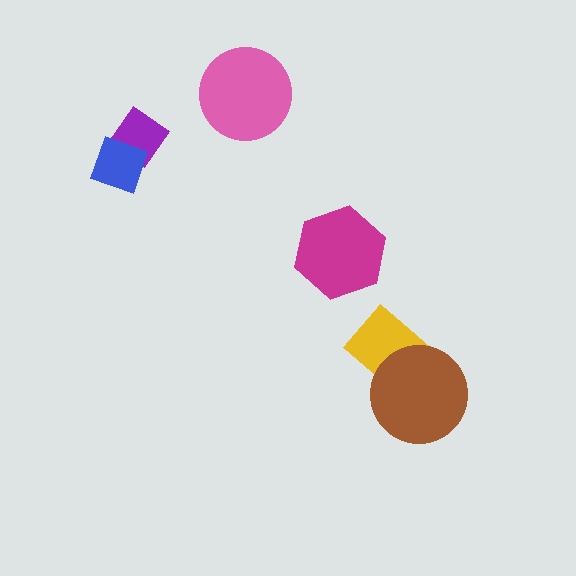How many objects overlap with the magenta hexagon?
0 objects overlap with the magenta hexagon.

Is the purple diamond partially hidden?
Yes, it is partially covered by another shape.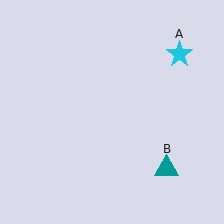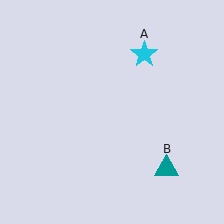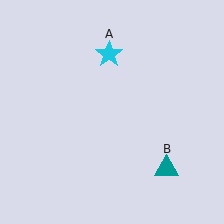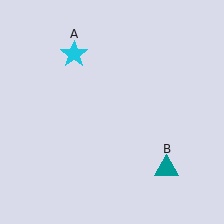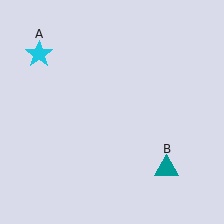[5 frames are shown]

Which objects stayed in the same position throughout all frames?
Teal triangle (object B) remained stationary.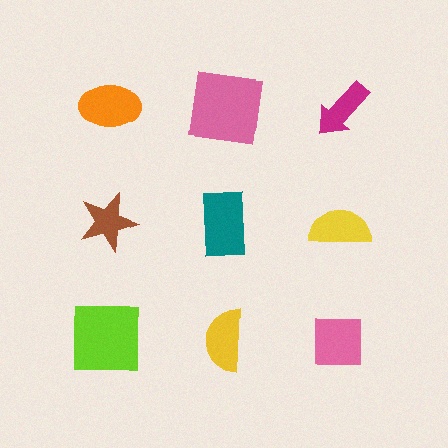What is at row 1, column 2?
A pink square.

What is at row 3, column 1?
A lime square.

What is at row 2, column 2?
A teal rectangle.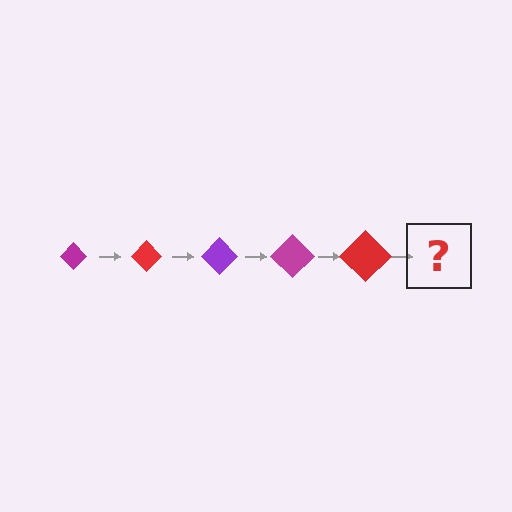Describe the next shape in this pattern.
It should be a purple diamond, larger than the previous one.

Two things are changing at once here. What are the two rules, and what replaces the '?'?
The two rules are that the diamond grows larger each step and the color cycles through magenta, red, and purple. The '?' should be a purple diamond, larger than the previous one.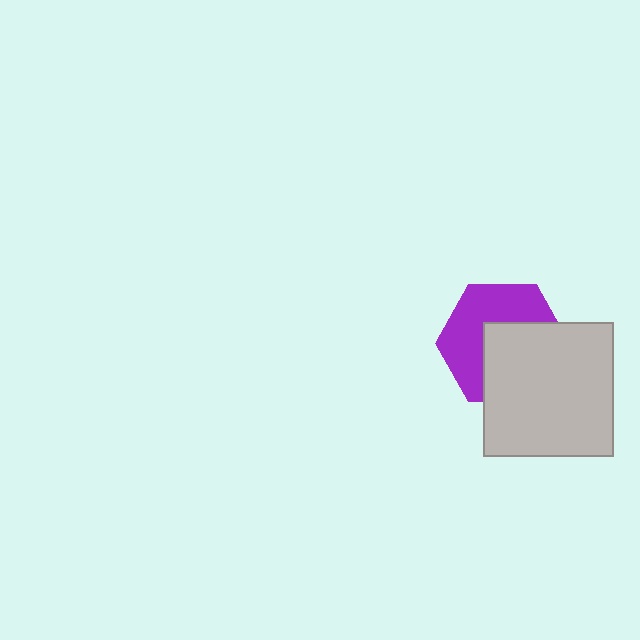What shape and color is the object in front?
The object in front is a light gray rectangle.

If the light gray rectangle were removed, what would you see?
You would see the complete purple hexagon.